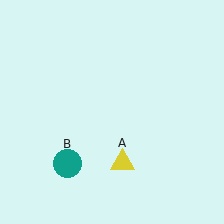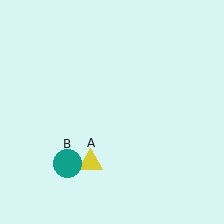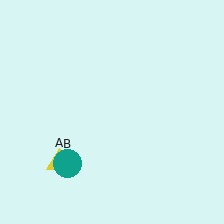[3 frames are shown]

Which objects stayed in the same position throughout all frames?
Teal circle (object B) remained stationary.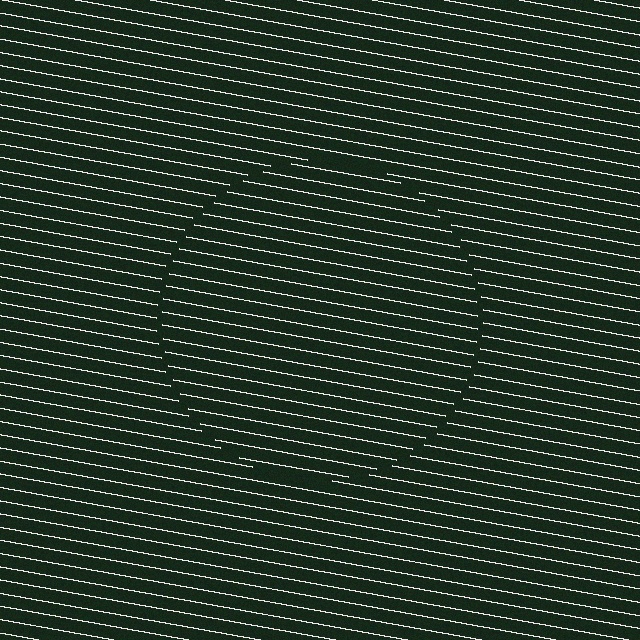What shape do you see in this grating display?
An illusory circle. The interior of the shape contains the same grating, shifted by half a period — the contour is defined by the phase discontinuity where line-ends from the inner and outer gratings abut.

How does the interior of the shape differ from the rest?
The interior of the shape contains the same grating, shifted by half a period — the contour is defined by the phase discontinuity where line-ends from the inner and outer gratings abut.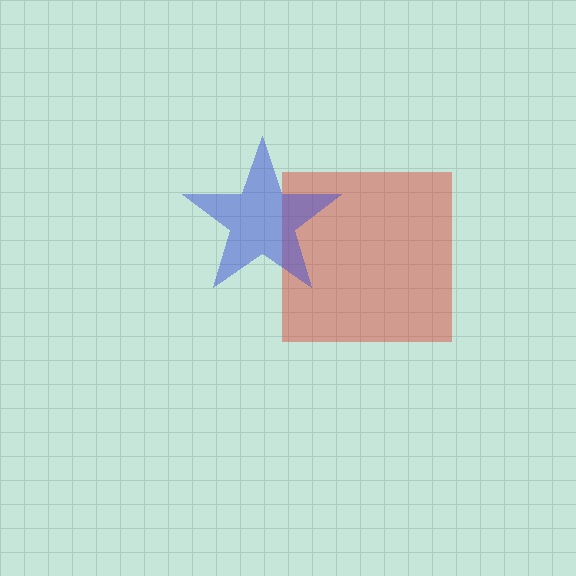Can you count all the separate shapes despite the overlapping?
Yes, there are 2 separate shapes.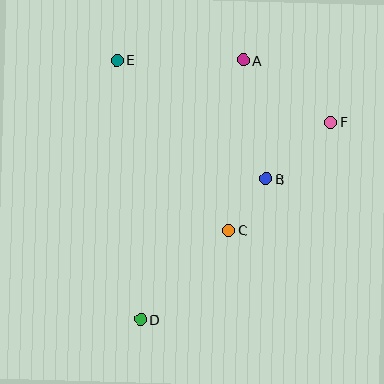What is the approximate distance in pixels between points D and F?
The distance between D and F is approximately 274 pixels.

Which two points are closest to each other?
Points B and C are closest to each other.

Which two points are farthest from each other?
Points A and D are farthest from each other.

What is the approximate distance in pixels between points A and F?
The distance between A and F is approximately 108 pixels.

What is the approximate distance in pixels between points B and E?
The distance between B and E is approximately 191 pixels.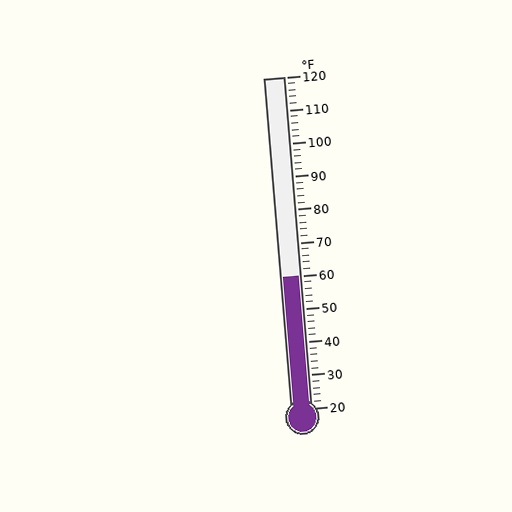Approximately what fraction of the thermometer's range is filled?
The thermometer is filled to approximately 40% of its range.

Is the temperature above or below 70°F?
The temperature is below 70°F.